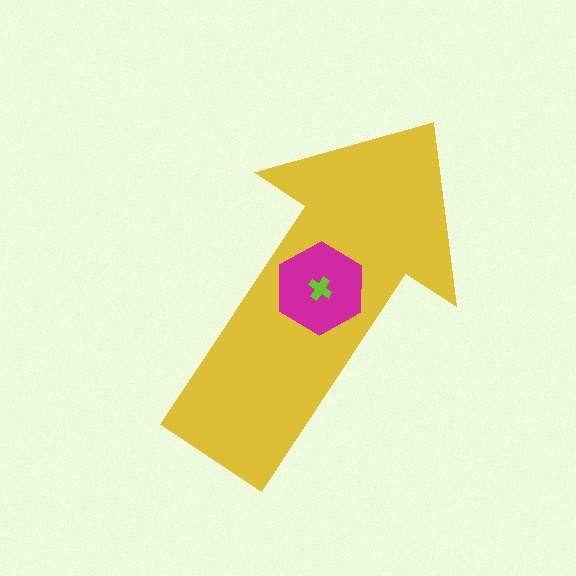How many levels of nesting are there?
3.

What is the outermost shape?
The yellow arrow.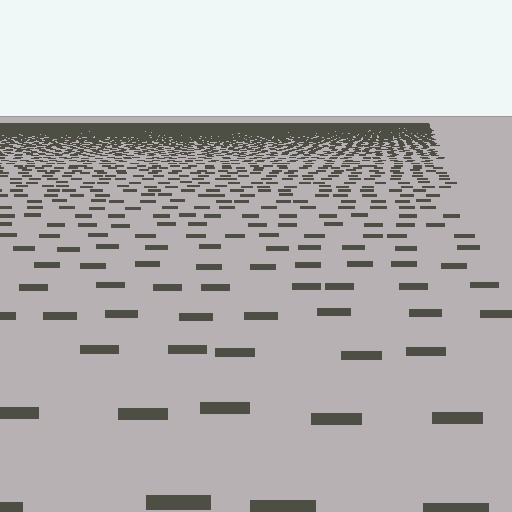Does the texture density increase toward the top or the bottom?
Density increases toward the top.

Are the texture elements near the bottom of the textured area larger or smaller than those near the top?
Larger. Near the bottom, elements are closer to the viewer and appear at a bigger on-screen size.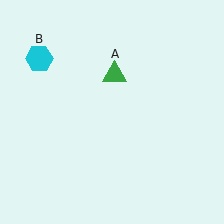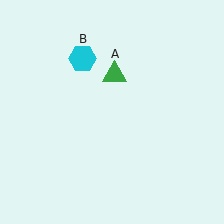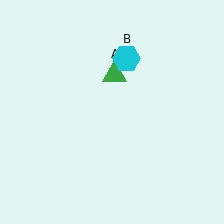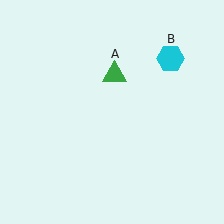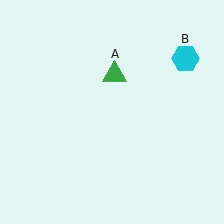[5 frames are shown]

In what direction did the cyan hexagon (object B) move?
The cyan hexagon (object B) moved right.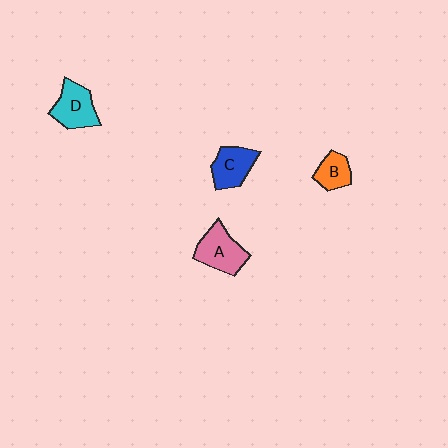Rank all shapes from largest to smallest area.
From largest to smallest: A (pink), D (cyan), C (blue), B (orange).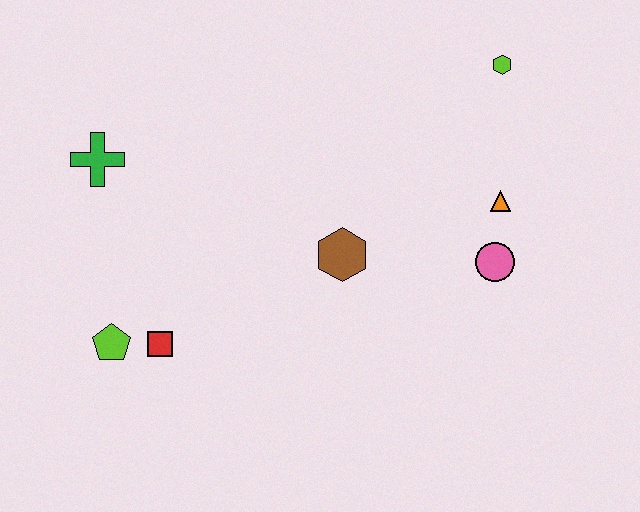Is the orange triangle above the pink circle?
Yes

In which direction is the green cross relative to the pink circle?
The green cross is to the left of the pink circle.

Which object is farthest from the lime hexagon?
The lime pentagon is farthest from the lime hexagon.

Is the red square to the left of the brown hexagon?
Yes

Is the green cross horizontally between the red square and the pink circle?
No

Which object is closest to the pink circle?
The orange triangle is closest to the pink circle.